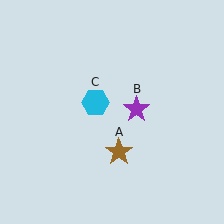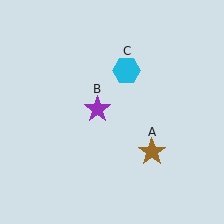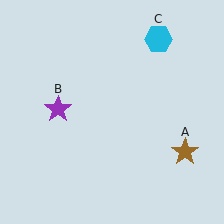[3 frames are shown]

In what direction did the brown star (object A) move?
The brown star (object A) moved right.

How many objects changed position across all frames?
3 objects changed position: brown star (object A), purple star (object B), cyan hexagon (object C).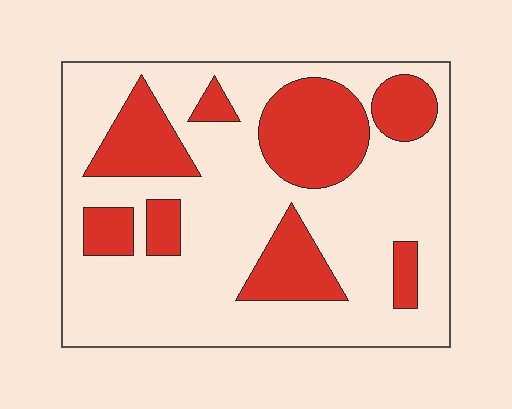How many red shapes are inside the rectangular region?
8.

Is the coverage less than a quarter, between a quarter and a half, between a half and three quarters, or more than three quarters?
Between a quarter and a half.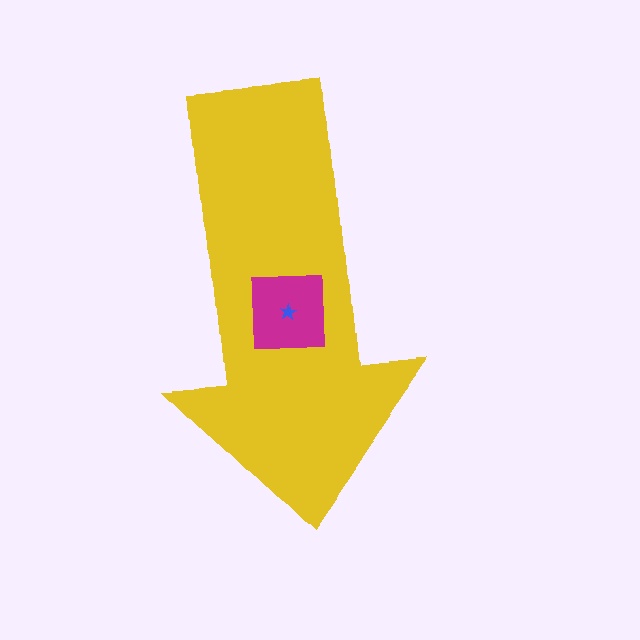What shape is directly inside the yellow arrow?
The magenta square.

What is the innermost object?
The blue star.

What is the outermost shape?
The yellow arrow.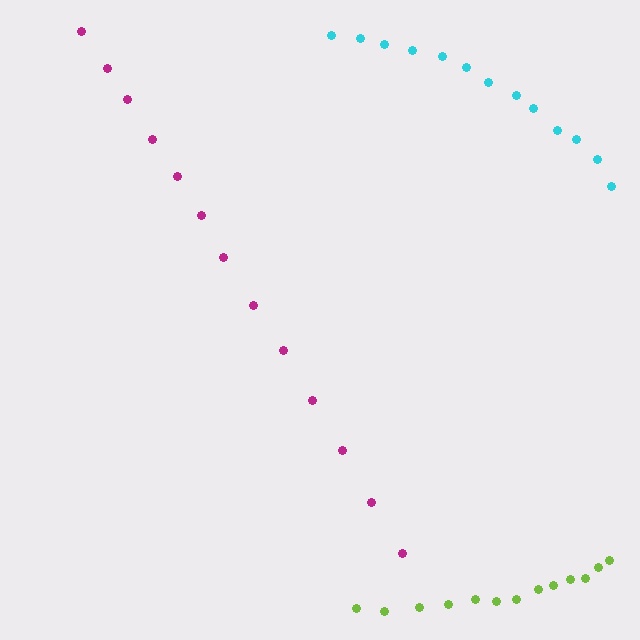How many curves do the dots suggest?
There are 3 distinct paths.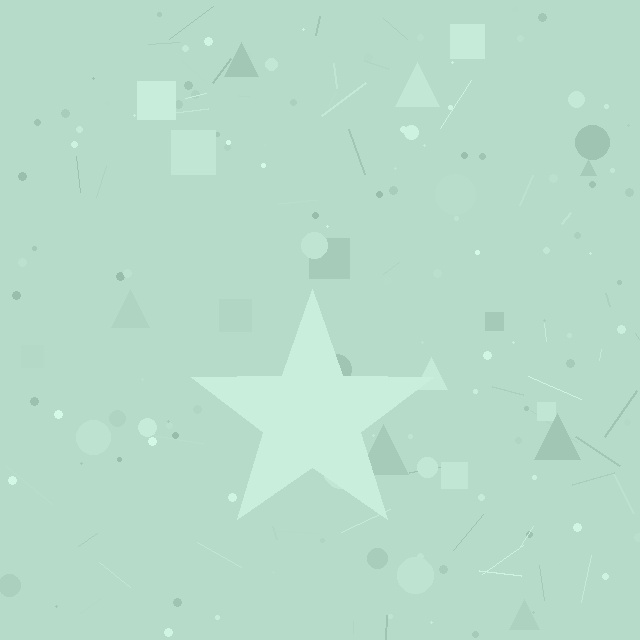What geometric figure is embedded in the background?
A star is embedded in the background.